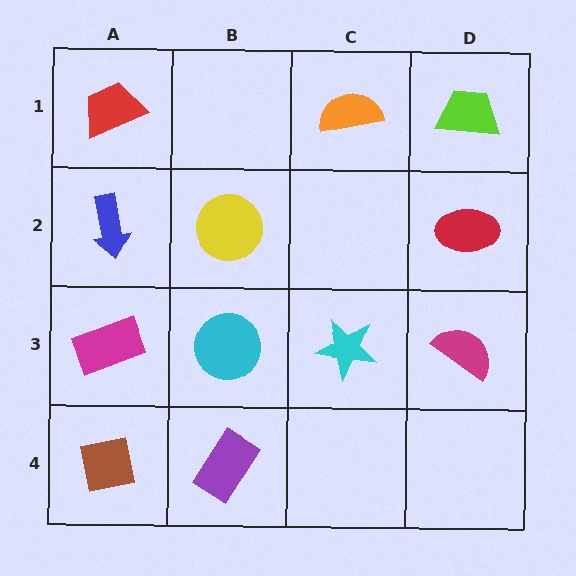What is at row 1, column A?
A red trapezoid.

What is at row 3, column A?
A magenta rectangle.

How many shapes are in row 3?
4 shapes.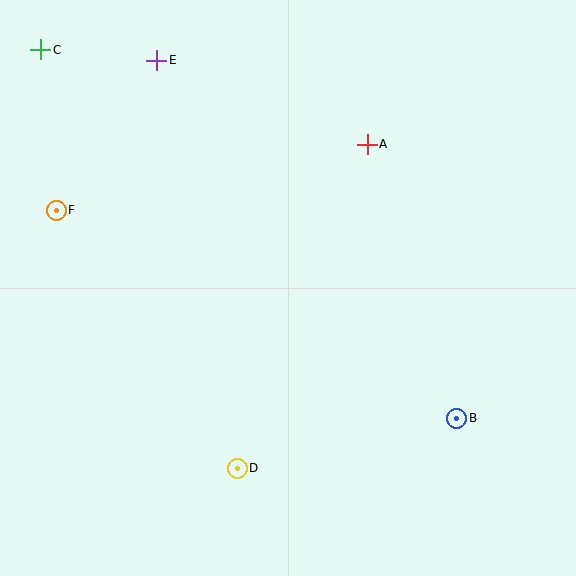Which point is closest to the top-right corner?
Point A is closest to the top-right corner.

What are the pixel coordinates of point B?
Point B is at (457, 418).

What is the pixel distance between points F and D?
The distance between F and D is 315 pixels.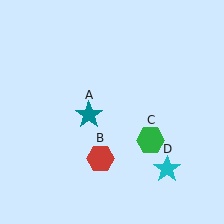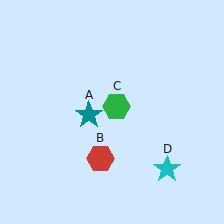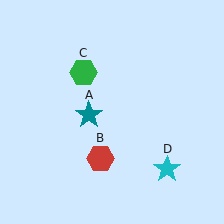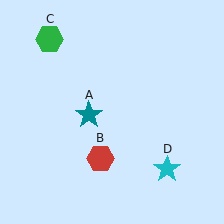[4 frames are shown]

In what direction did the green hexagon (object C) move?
The green hexagon (object C) moved up and to the left.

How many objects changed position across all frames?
1 object changed position: green hexagon (object C).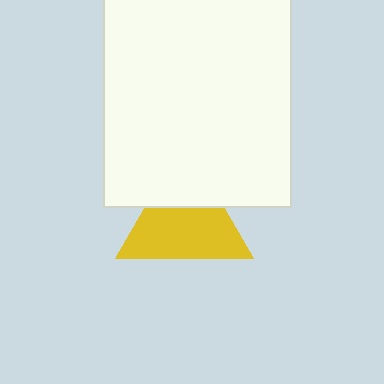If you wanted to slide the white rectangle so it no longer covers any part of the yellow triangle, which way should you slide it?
Slide it up — that is the most direct way to separate the two shapes.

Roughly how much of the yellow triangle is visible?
Most of it is visible (roughly 68%).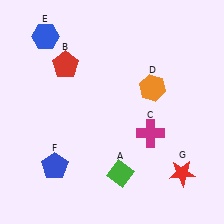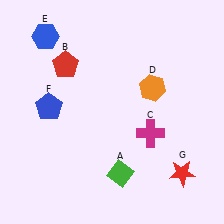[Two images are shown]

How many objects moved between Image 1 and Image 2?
1 object moved between the two images.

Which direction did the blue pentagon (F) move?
The blue pentagon (F) moved up.